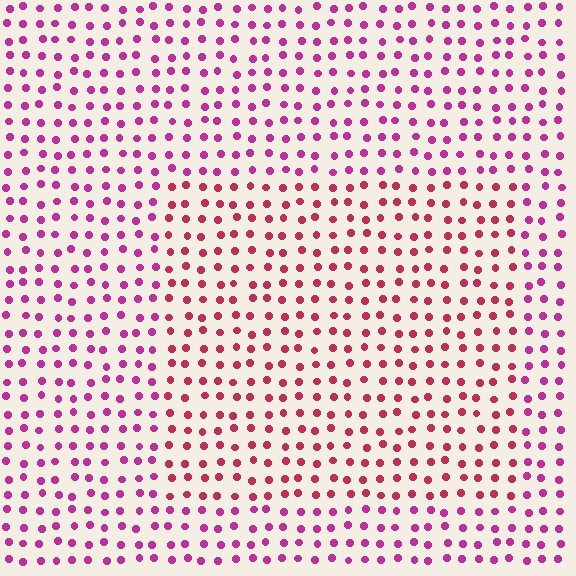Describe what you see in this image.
The image is filled with small magenta elements in a uniform arrangement. A rectangle-shaped region is visible where the elements are tinted to a slightly different hue, forming a subtle color boundary.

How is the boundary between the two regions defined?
The boundary is defined purely by a slight shift in hue (about 27 degrees). Spacing, size, and orientation are identical on both sides.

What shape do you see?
I see a rectangle.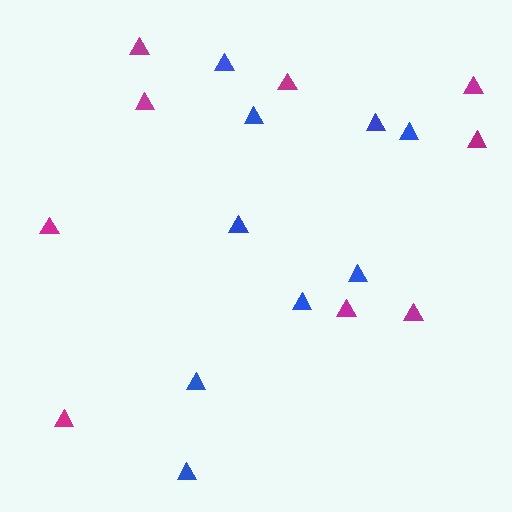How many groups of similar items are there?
There are 2 groups: one group of magenta triangles (9) and one group of blue triangles (9).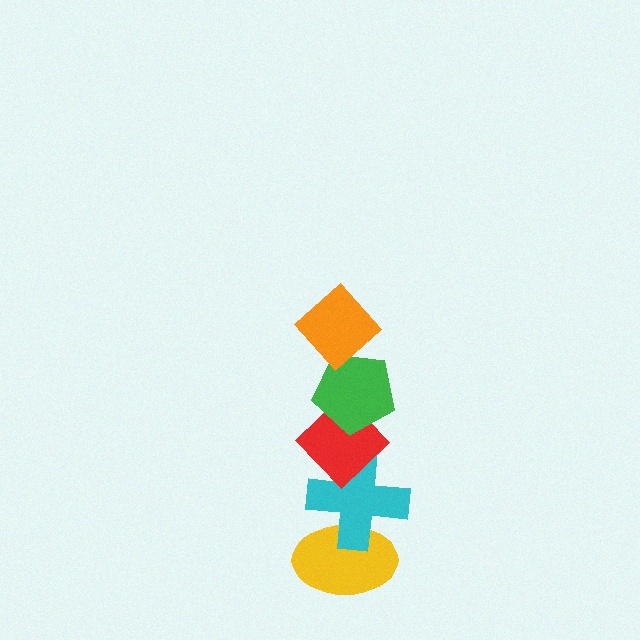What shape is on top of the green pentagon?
The orange diamond is on top of the green pentagon.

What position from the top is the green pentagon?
The green pentagon is 2nd from the top.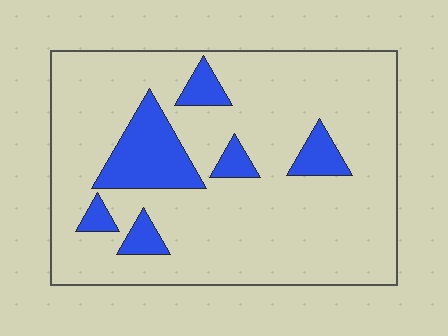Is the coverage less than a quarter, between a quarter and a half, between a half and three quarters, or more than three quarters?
Less than a quarter.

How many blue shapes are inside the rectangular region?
6.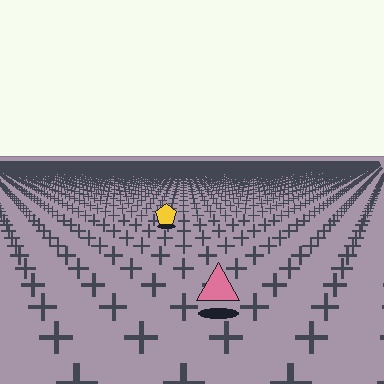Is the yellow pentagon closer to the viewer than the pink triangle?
No. The pink triangle is closer — you can tell from the texture gradient: the ground texture is coarser near it.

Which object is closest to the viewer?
The pink triangle is closest. The texture marks near it are larger and more spread out.